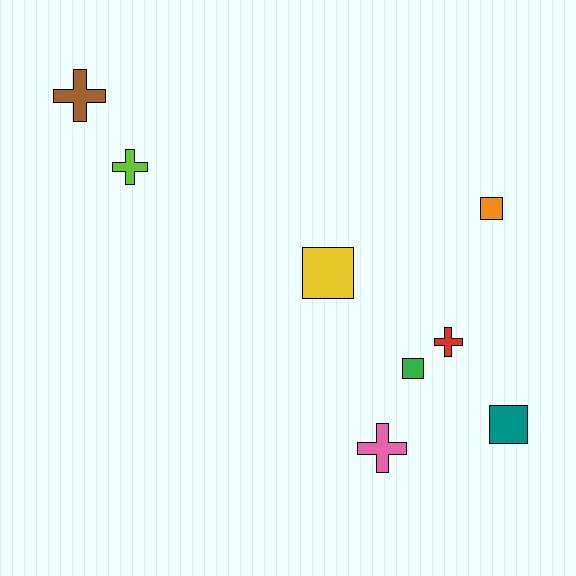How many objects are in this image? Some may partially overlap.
There are 8 objects.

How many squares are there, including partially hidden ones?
There are 4 squares.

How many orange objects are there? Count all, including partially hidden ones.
There is 1 orange object.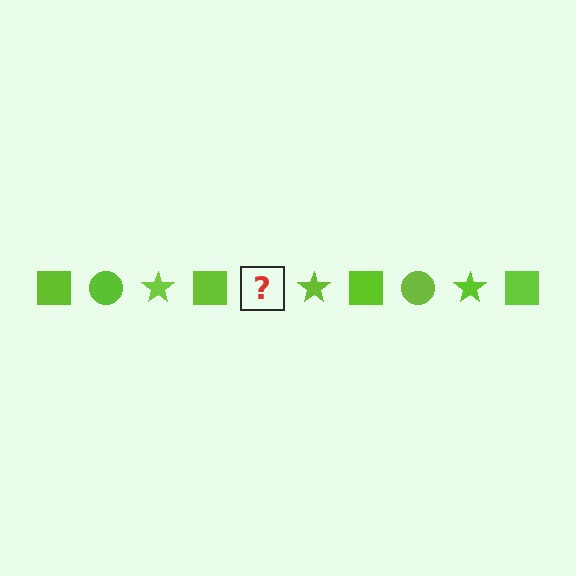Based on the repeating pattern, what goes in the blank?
The blank should be a lime circle.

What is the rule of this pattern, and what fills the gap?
The rule is that the pattern cycles through square, circle, star shapes in lime. The gap should be filled with a lime circle.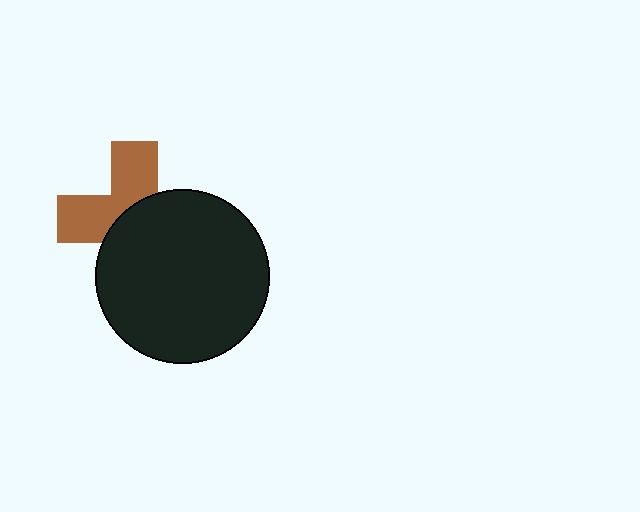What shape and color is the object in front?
The object in front is a black circle.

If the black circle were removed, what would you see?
You would see the complete brown cross.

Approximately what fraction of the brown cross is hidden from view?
Roughly 56% of the brown cross is hidden behind the black circle.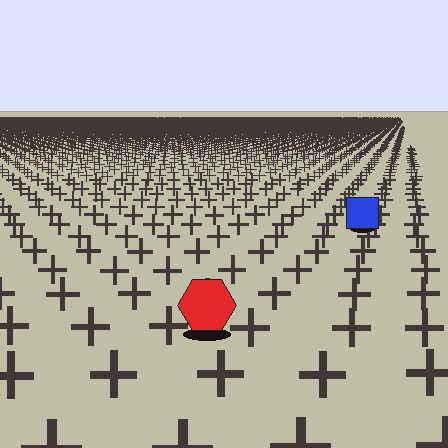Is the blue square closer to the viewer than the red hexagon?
No. The red hexagon is closer — you can tell from the texture gradient: the ground texture is coarser near it.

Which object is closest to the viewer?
The red hexagon is closest. The texture marks near it are larger and more spread out.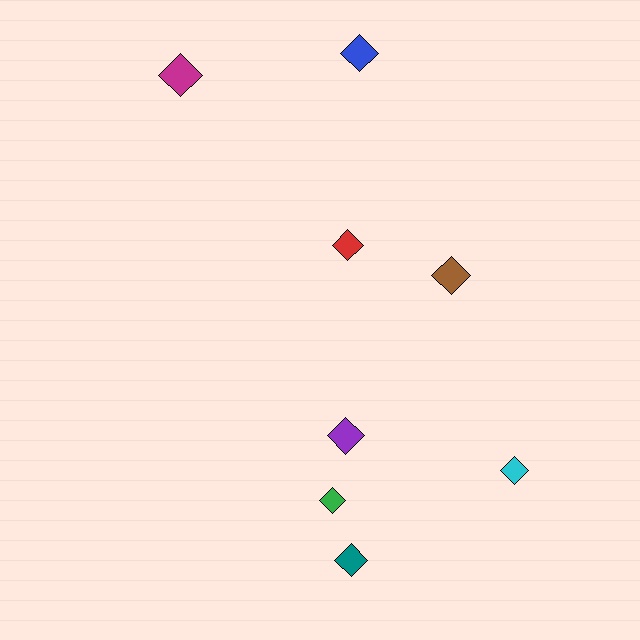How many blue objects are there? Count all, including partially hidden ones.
There is 1 blue object.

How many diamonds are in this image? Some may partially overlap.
There are 8 diamonds.